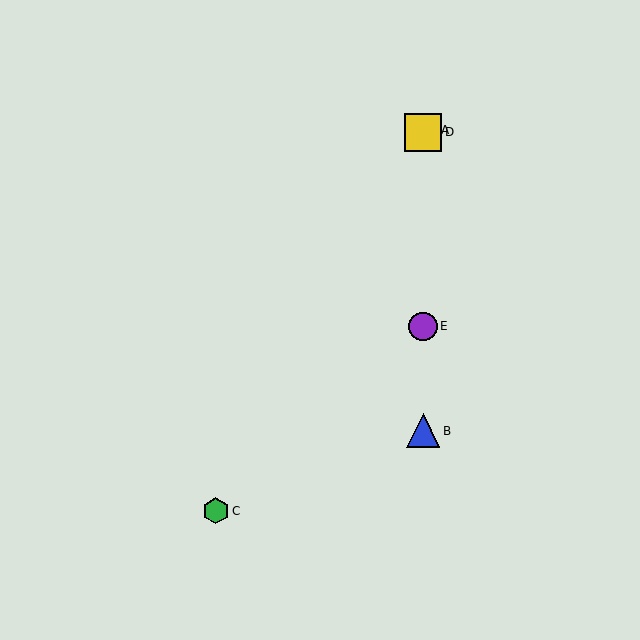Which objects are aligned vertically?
Objects A, B, D, E are aligned vertically.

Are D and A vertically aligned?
Yes, both are at x≈423.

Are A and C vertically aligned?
No, A is at x≈423 and C is at x≈216.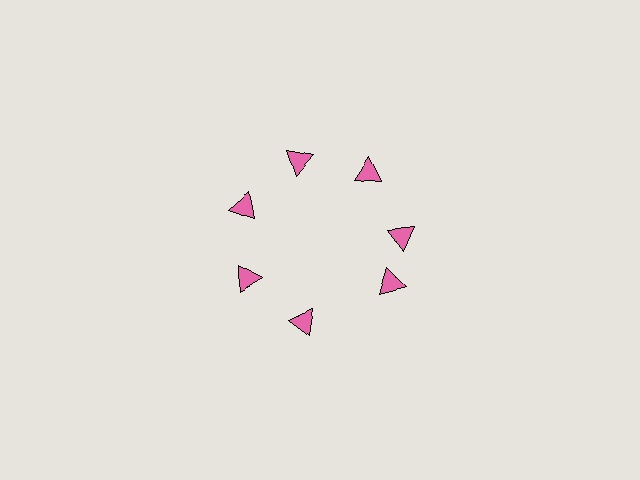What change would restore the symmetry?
The symmetry would be restored by rotating it back into even spacing with its neighbors so that all 7 triangles sit at equal angles and equal distance from the center.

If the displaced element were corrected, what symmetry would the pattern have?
It would have 7-fold rotational symmetry — the pattern would map onto itself every 51 degrees.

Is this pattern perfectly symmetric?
No. The 7 pink triangles are arranged in a ring, but one element near the 5 o'clock position is rotated out of alignment along the ring, breaking the 7-fold rotational symmetry.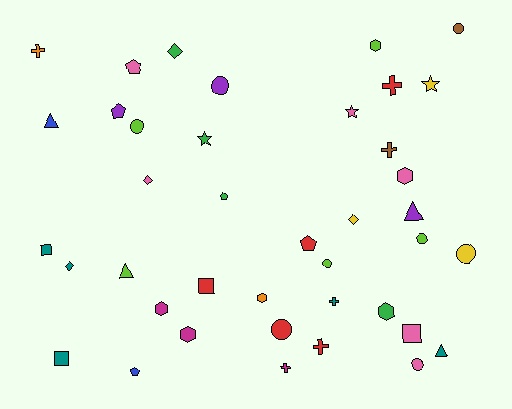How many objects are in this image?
There are 40 objects.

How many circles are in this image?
There are 8 circles.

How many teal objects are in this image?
There are 5 teal objects.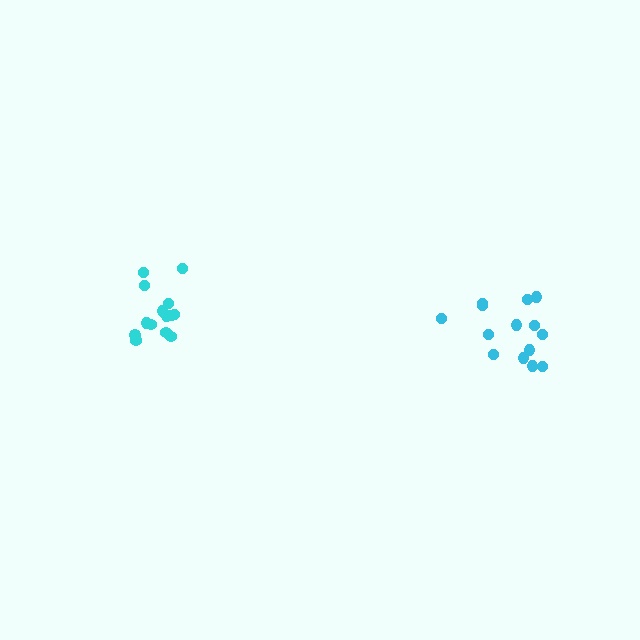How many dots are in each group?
Group 1: 14 dots, Group 2: 14 dots (28 total).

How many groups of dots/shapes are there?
There are 2 groups.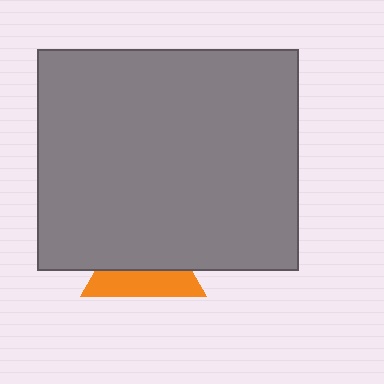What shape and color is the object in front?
The object in front is a gray rectangle.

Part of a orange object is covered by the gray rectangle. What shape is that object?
It is a triangle.